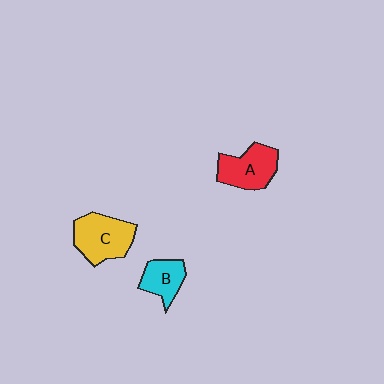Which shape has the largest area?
Shape C (yellow).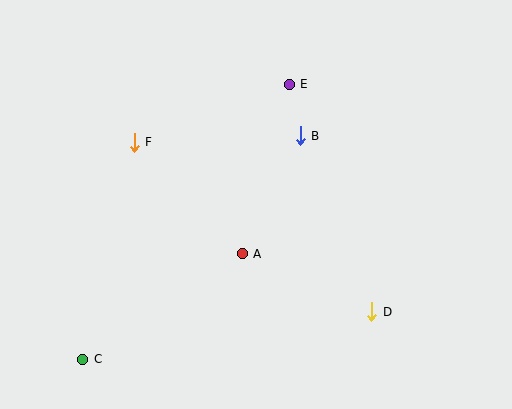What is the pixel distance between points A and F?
The distance between A and F is 155 pixels.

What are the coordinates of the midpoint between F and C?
The midpoint between F and C is at (108, 251).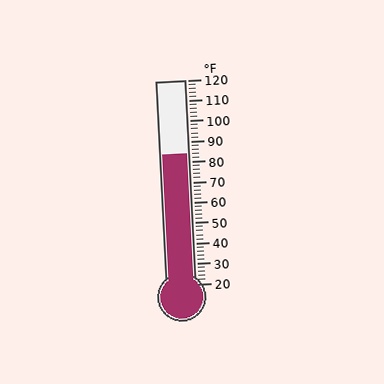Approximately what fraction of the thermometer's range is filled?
The thermometer is filled to approximately 65% of its range.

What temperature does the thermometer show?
The thermometer shows approximately 84°F.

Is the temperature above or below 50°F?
The temperature is above 50°F.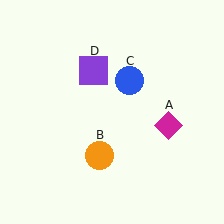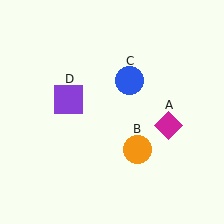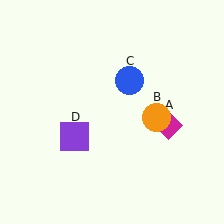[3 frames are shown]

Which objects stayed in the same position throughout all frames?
Magenta diamond (object A) and blue circle (object C) remained stationary.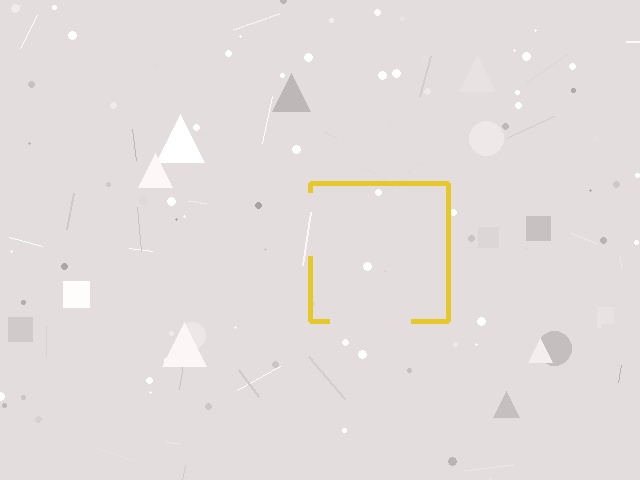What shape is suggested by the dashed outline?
The dashed outline suggests a square.